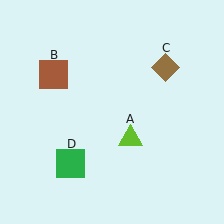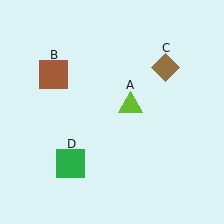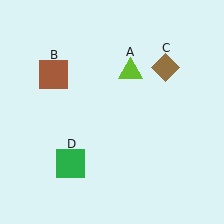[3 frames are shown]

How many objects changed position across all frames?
1 object changed position: lime triangle (object A).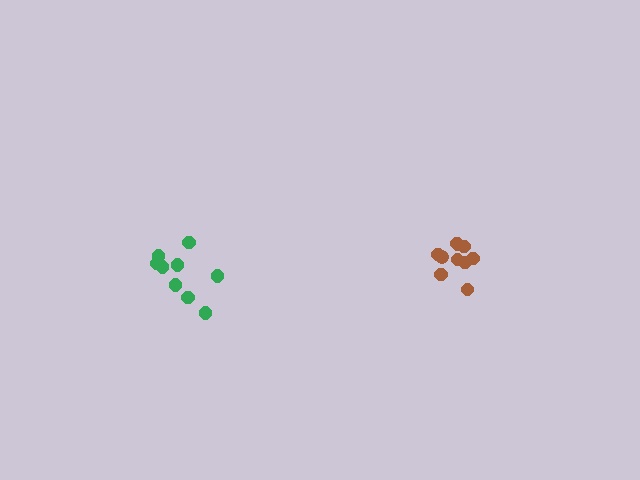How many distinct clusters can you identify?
There are 2 distinct clusters.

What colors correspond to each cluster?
The clusters are colored: brown, green.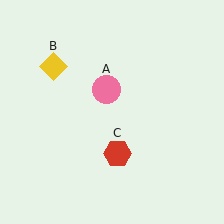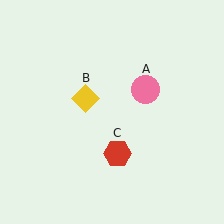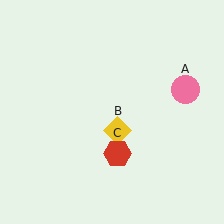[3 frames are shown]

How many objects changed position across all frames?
2 objects changed position: pink circle (object A), yellow diamond (object B).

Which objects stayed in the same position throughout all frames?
Red hexagon (object C) remained stationary.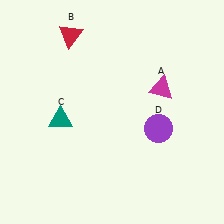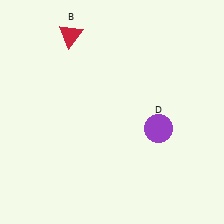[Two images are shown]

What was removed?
The magenta triangle (A), the teal triangle (C) were removed in Image 2.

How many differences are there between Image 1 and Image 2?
There are 2 differences between the two images.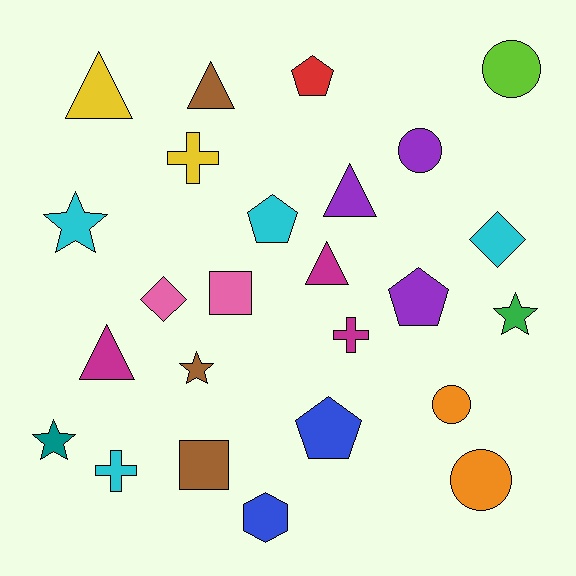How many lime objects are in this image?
There is 1 lime object.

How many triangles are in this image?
There are 5 triangles.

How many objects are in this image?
There are 25 objects.